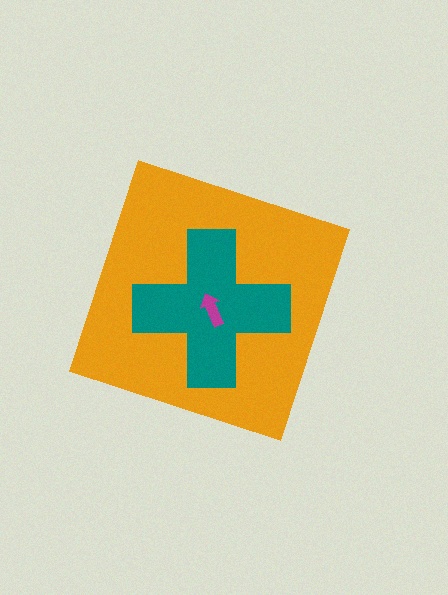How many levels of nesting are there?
3.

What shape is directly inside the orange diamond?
The teal cross.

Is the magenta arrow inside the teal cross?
Yes.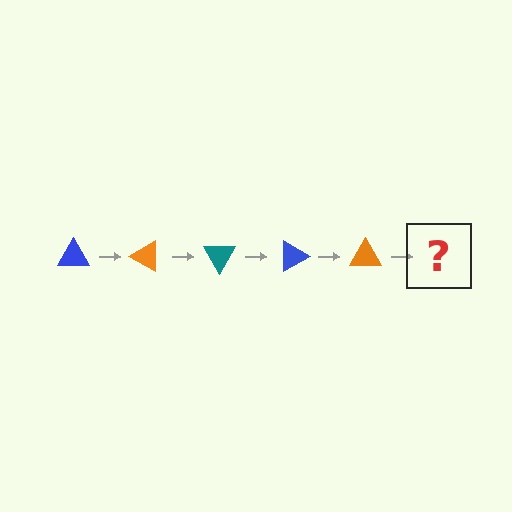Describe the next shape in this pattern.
It should be a teal triangle, rotated 150 degrees from the start.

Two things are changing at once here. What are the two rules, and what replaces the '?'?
The two rules are that it rotates 30 degrees each step and the color cycles through blue, orange, and teal. The '?' should be a teal triangle, rotated 150 degrees from the start.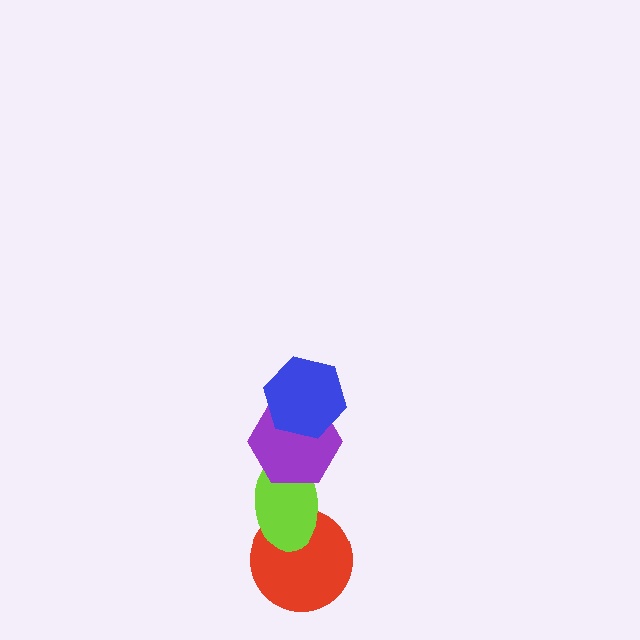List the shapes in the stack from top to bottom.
From top to bottom: the blue hexagon, the purple hexagon, the lime ellipse, the red circle.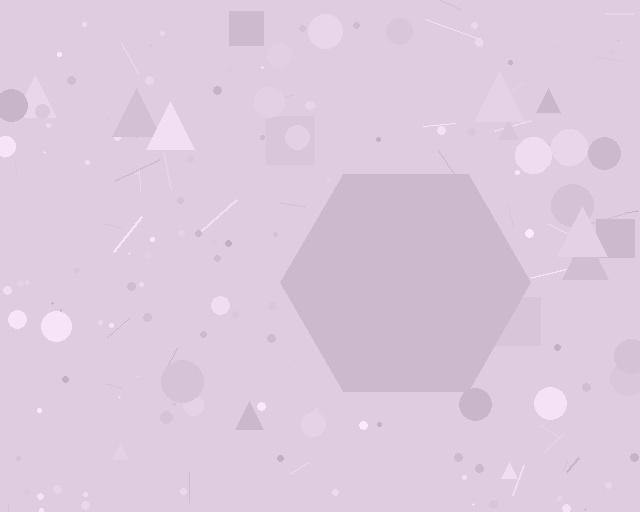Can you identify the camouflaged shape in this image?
The camouflaged shape is a hexagon.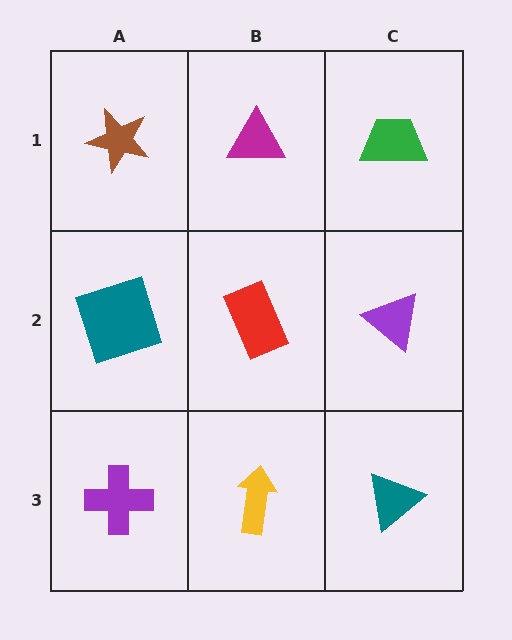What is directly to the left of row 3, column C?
A yellow arrow.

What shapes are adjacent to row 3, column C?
A purple triangle (row 2, column C), a yellow arrow (row 3, column B).